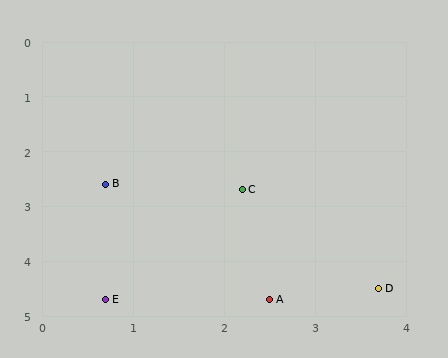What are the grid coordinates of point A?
Point A is at approximately (2.5, 4.7).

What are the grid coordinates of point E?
Point E is at approximately (0.7, 4.7).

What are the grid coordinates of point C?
Point C is at approximately (2.2, 2.7).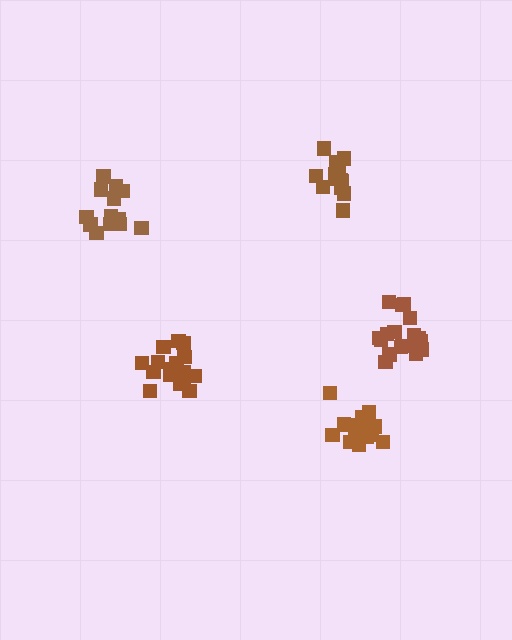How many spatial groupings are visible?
There are 5 spatial groupings.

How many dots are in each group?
Group 1: 18 dots, Group 2: 16 dots, Group 3: 18 dots, Group 4: 13 dots, Group 5: 13 dots (78 total).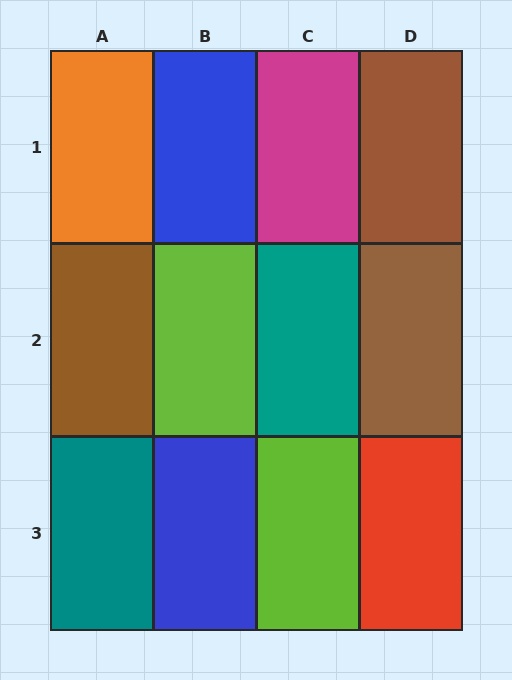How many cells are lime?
2 cells are lime.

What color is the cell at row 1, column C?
Magenta.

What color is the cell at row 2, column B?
Lime.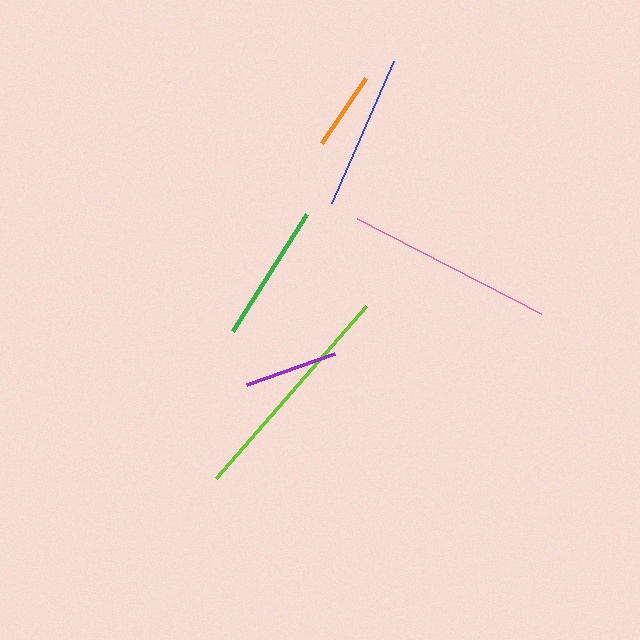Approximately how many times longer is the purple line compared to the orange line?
The purple line is approximately 1.2 times the length of the orange line.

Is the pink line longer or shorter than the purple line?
The pink line is longer than the purple line.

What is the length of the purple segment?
The purple segment is approximately 94 pixels long.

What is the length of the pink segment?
The pink segment is approximately 208 pixels long.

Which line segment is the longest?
The lime line is the longest at approximately 228 pixels.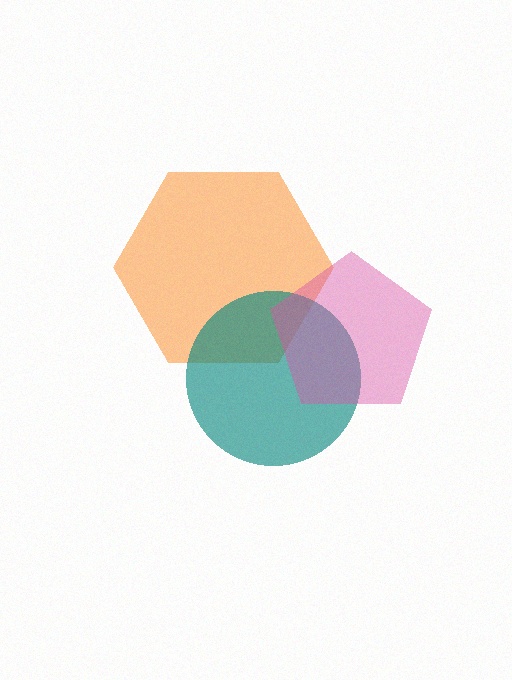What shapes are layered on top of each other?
The layered shapes are: an orange hexagon, a teal circle, a pink pentagon.